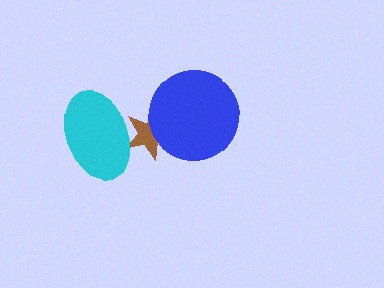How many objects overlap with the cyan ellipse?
1 object overlaps with the cyan ellipse.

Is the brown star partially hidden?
Yes, it is partially covered by another shape.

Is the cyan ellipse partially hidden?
No, no other shape covers it.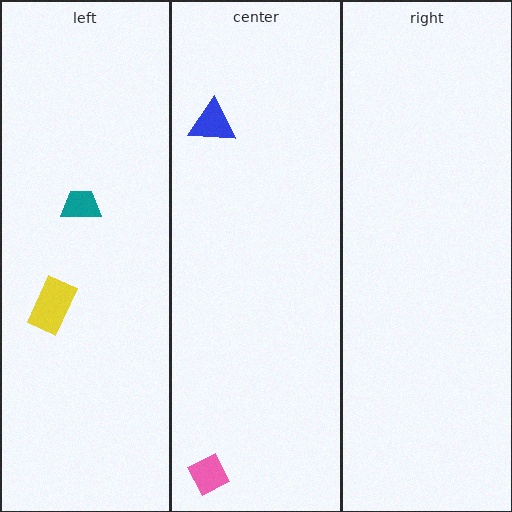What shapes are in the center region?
The pink diamond, the blue triangle.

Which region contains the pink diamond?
The center region.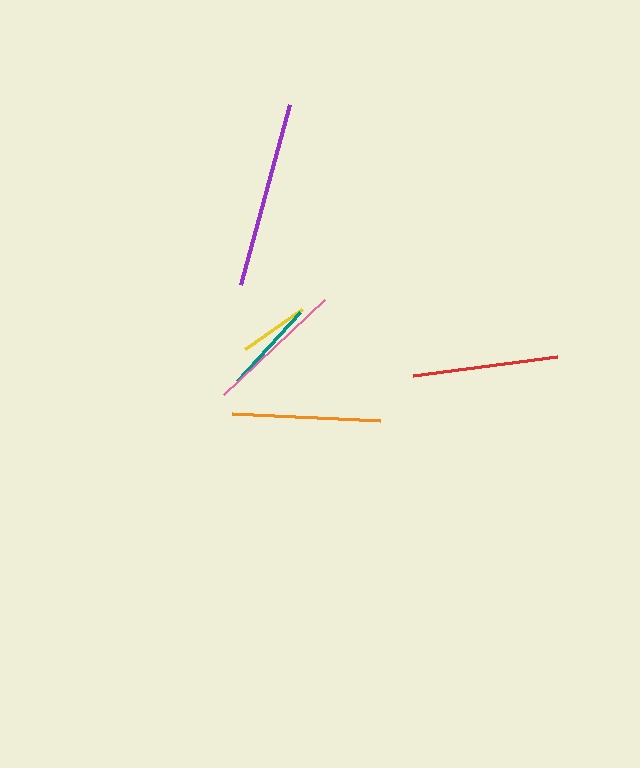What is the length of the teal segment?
The teal segment is approximately 93 pixels long.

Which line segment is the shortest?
The yellow line is the shortest at approximately 70 pixels.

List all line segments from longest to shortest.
From longest to shortest: purple, orange, red, pink, teal, yellow.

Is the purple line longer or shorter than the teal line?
The purple line is longer than the teal line.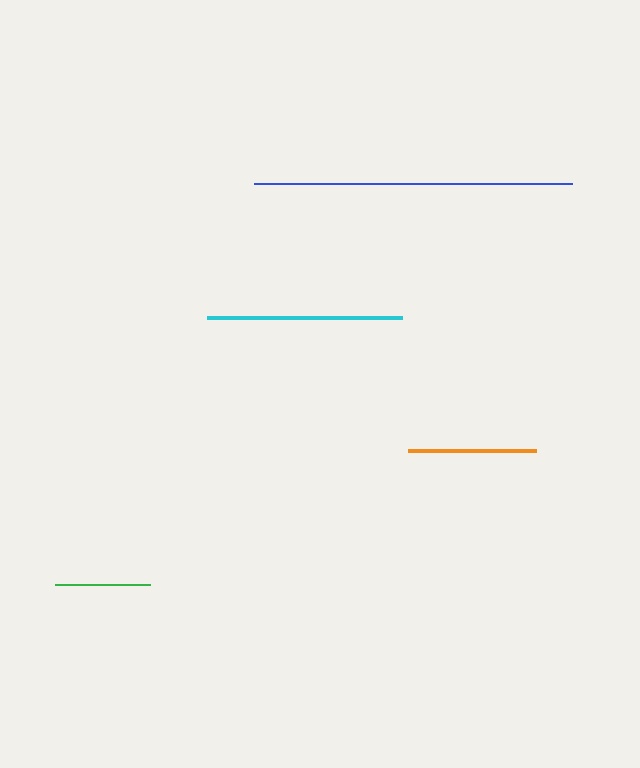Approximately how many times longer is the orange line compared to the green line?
The orange line is approximately 1.4 times the length of the green line.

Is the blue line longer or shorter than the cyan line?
The blue line is longer than the cyan line.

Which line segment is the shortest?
The green line is the shortest at approximately 95 pixels.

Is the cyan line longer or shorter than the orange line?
The cyan line is longer than the orange line.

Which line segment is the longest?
The blue line is the longest at approximately 318 pixels.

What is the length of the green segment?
The green segment is approximately 95 pixels long.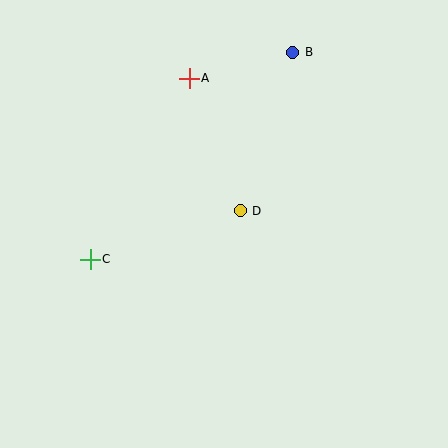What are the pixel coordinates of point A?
Point A is at (189, 78).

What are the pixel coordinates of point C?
Point C is at (90, 259).